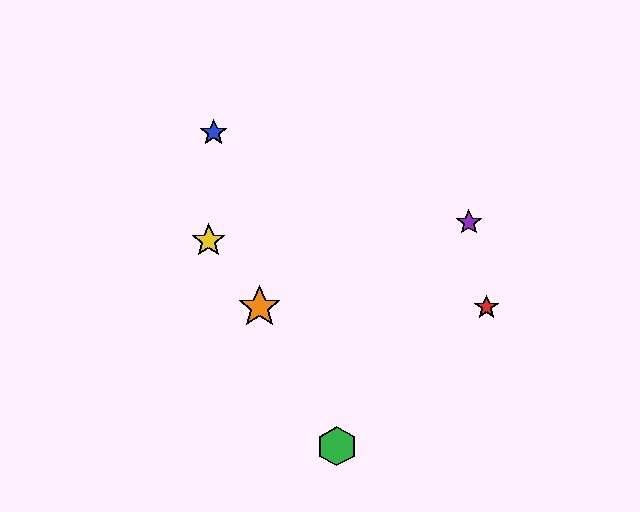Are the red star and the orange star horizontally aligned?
Yes, both are at y≈307.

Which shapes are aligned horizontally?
The red star, the orange star are aligned horizontally.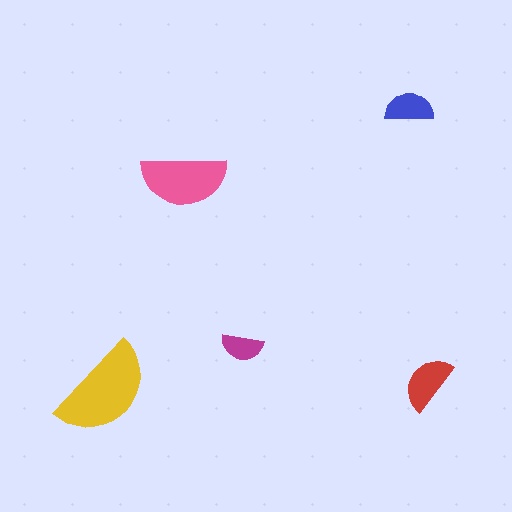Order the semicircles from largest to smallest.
the yellow one, the pink one, the red one, the blue one, the magenta one.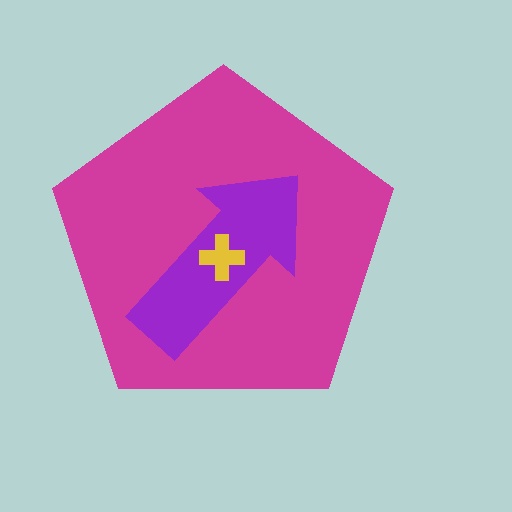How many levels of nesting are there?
3.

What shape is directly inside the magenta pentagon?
The purple arrow.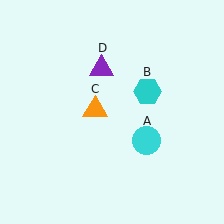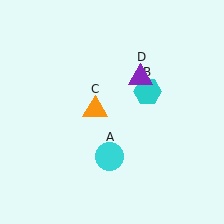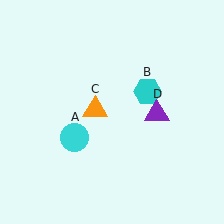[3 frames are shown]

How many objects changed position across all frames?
2 objects changed position: cyan circle (object A), purple triangle (object D).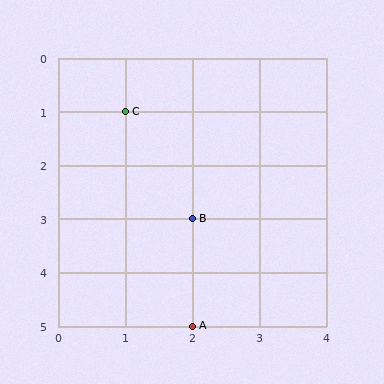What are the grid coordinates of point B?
Point B is at grid coordinates (2, 3).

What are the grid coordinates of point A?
Point A is at grid coordinates (2, 5).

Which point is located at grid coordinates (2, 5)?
Point A is at (2, 5).